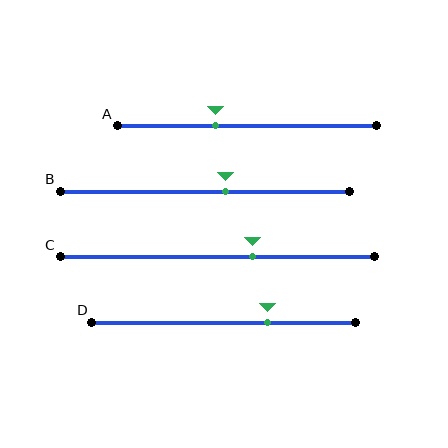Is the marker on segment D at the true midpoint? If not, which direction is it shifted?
No, the marker on segment D is shifted to the right by about 17% of the segment length.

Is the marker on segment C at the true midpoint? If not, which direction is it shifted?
No, the marker on segment C is shifted to the right by about 11% of the segment length.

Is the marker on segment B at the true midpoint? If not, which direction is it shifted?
No, the marker on segment B is shifted to the right by about 7% of the segment length.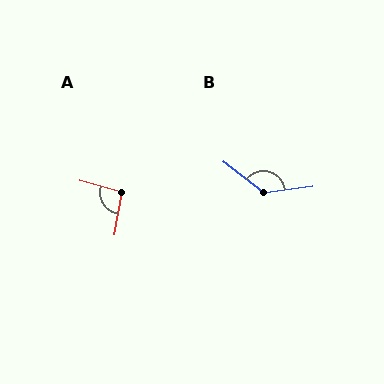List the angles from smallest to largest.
A (96°), B (136°).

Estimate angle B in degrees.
Approximately 136 degrees.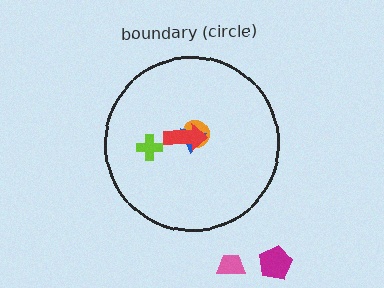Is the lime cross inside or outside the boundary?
Inside.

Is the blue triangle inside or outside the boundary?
Inside.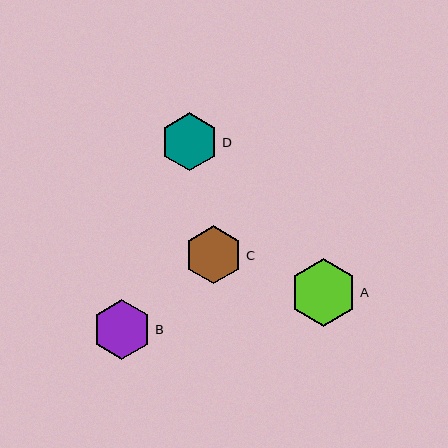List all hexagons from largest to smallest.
From largest to smallest: A, B, D, C.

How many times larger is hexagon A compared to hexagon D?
Hexagon A is approximately 1.2 times the size of hexagon D.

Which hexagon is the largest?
Hexagon A is the largest with a size of approximately 68 pixels.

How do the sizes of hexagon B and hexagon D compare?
Hexagon B and hexagon D are approximately the same size.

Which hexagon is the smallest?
Hexagon C is the smallest with a size of approximately 58 pixels.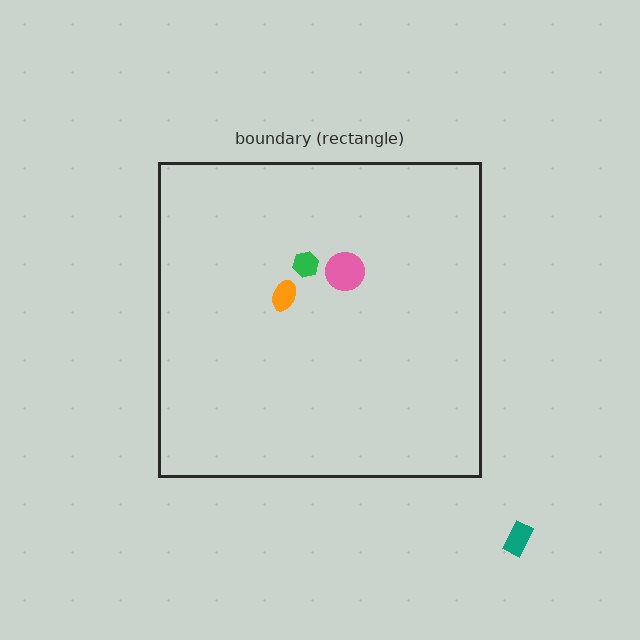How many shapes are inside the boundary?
3 inside, 1 outside.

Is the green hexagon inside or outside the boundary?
Inside.